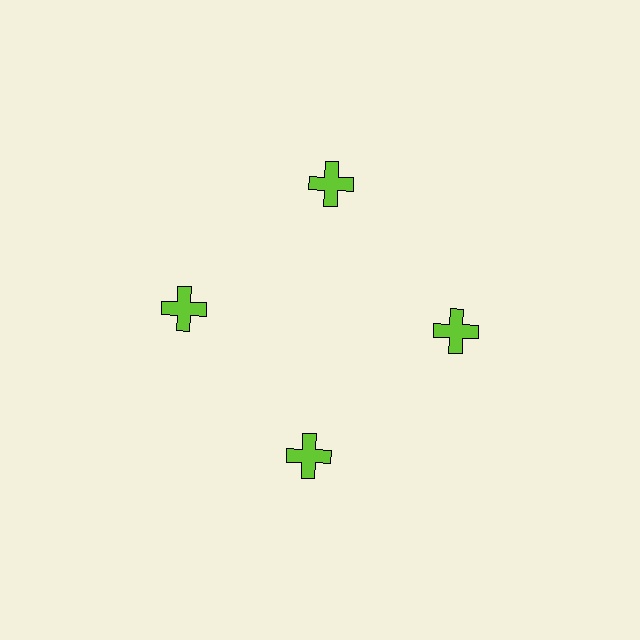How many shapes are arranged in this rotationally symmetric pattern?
There are 4 shapes, arranged in 4 groups of 1.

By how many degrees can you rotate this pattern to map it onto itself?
The pattern maps onto itself every 90 degrees of rotation.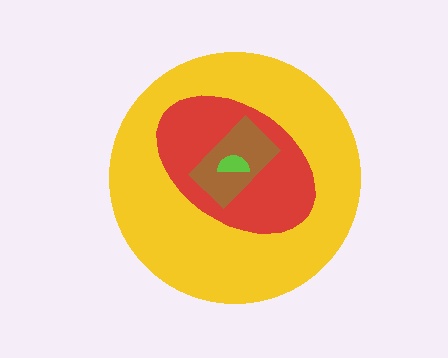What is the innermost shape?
The lime semicircle.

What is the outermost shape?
The yellow circle.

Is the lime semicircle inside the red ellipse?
Yes.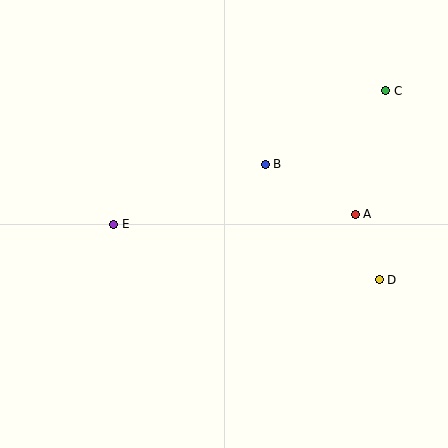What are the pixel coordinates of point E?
Point E is at (114, 224).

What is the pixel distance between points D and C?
The distance between D and C is 189 pixels.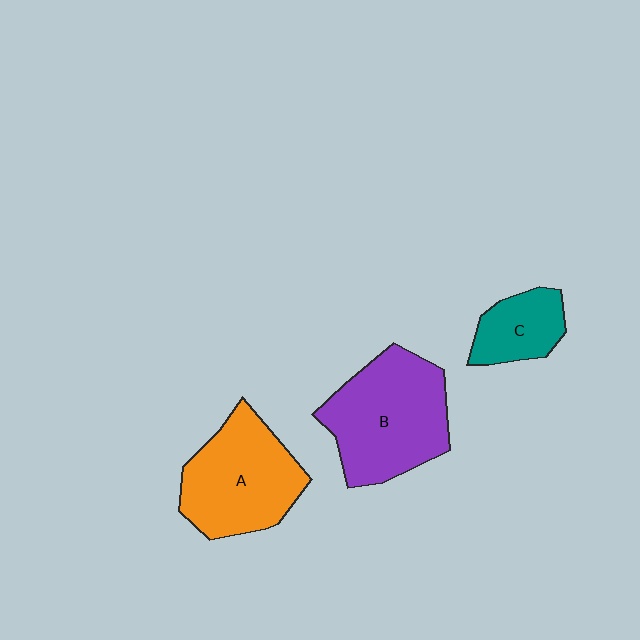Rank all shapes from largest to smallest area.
From largest to smallest: B (purple), A (orange), C (teal).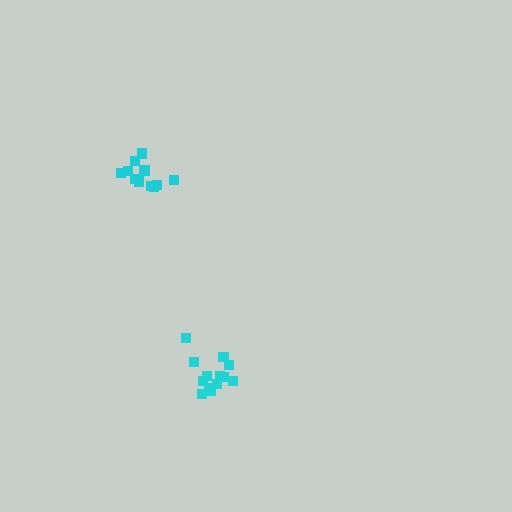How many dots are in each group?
Group 1: 13 dots, Group 2: 13 dots (26 total).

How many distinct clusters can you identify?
There are 2 distinct clusters.